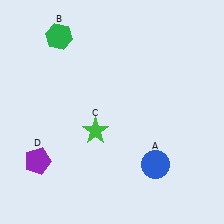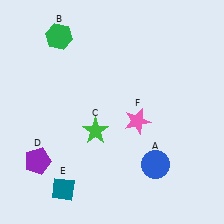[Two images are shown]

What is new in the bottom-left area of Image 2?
A teal diamond (E) was added in the bottom-left area of Image 2.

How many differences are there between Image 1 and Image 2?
There are 2 differences between the two images.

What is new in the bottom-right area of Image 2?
A pink star (F) was added in the bottom-right area of Image 2.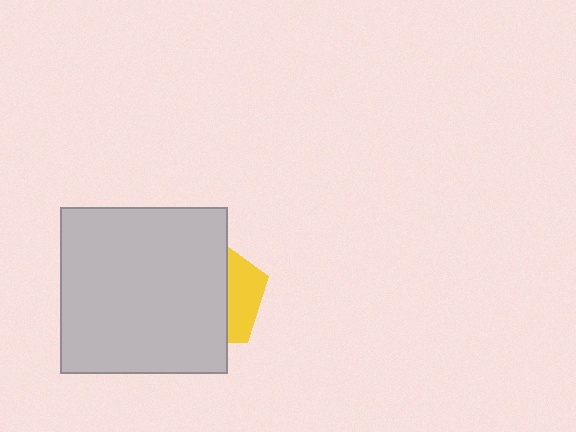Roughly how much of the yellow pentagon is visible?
A small part of it is visible (roughly 32%).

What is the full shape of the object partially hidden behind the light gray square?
The partially hidden object is a yellow pentagon.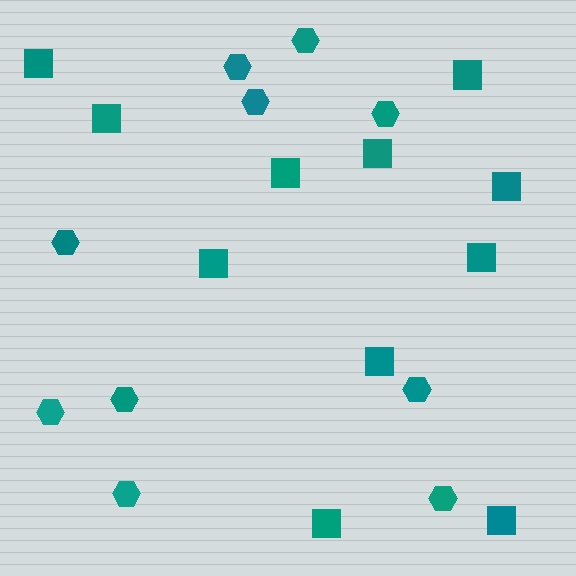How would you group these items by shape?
There are 2 groups: one group of hexagons (10) and one group of squares (11).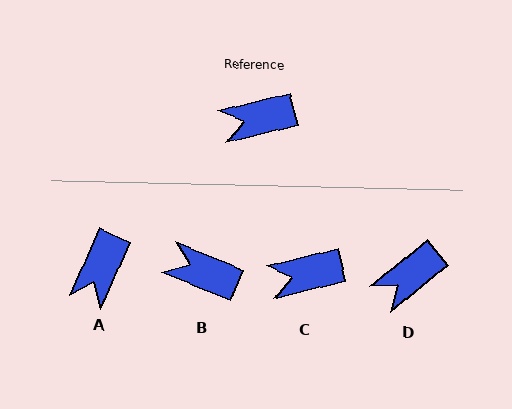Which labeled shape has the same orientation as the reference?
C.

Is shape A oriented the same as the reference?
No, it is off by about 52 degrees.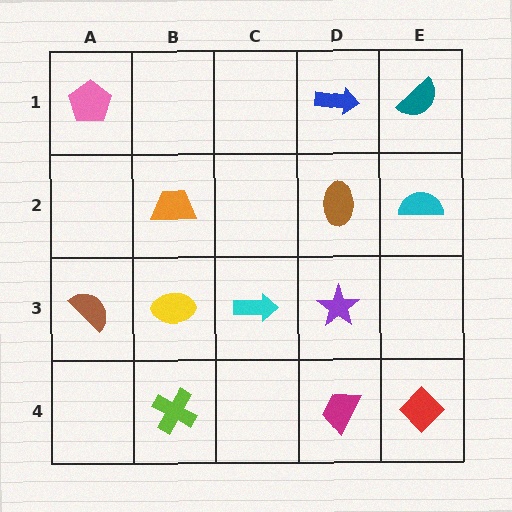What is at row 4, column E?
A red diamond.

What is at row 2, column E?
A cyan semicircle.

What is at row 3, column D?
A purple star.